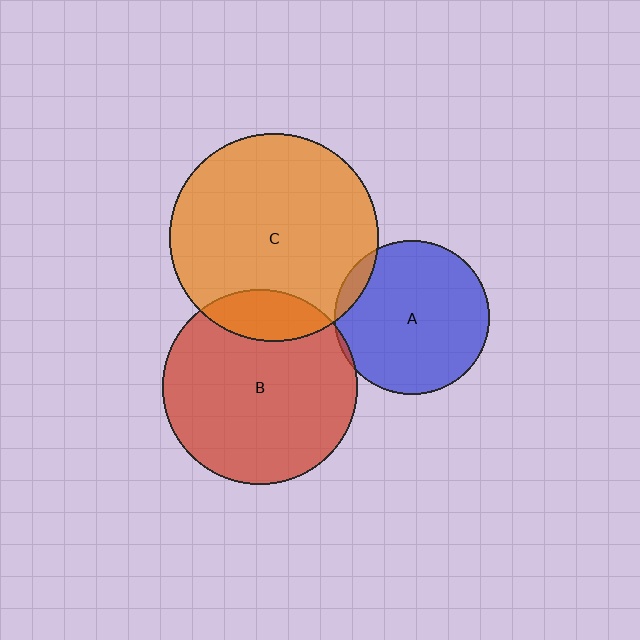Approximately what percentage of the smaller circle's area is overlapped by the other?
Approximately 5%.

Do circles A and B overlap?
Yes.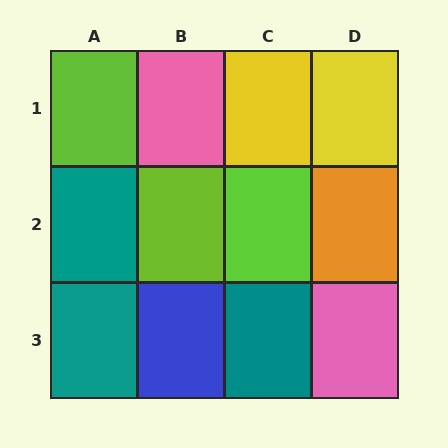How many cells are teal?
3 cells are teal.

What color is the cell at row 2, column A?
Teal.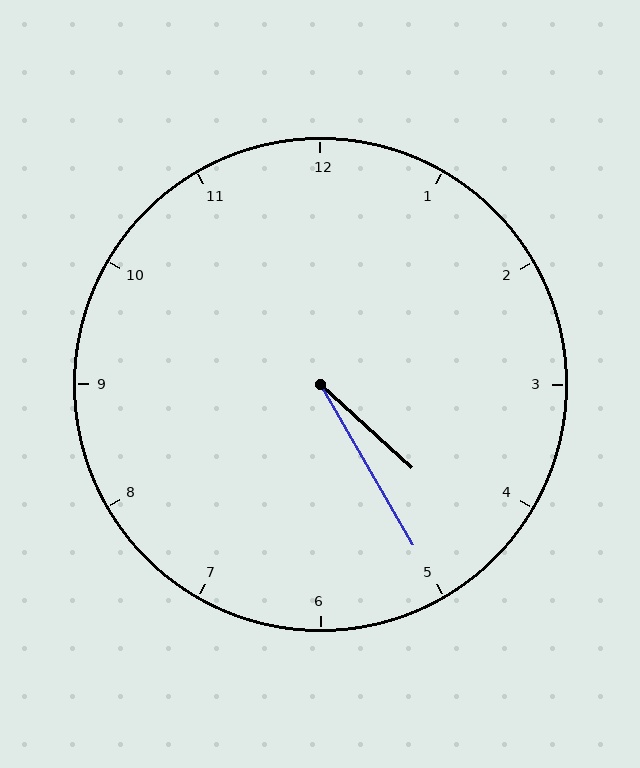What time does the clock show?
4:25.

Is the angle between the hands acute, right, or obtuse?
It is acute.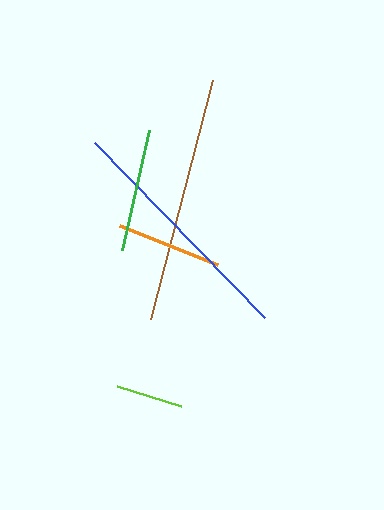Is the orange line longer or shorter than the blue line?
The blue line is longer than the orange line.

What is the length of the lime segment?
The lime segment is approximately 67 pixels long.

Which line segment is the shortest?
The lime line is the shortest at approximately 67 pixels.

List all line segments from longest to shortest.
From longest to shortest: brown, blue, green, orange, lime.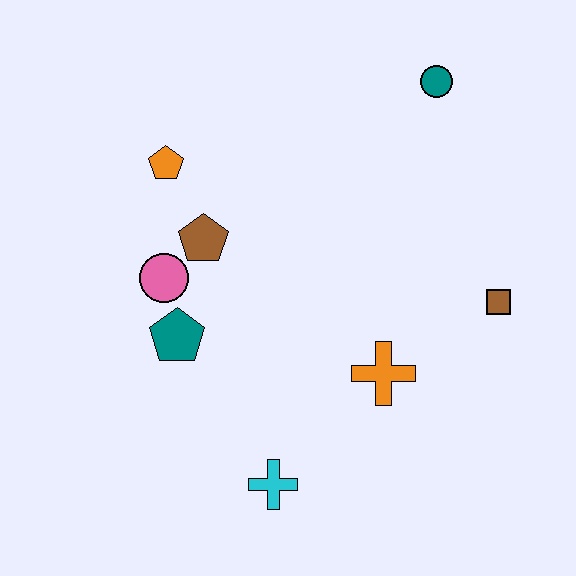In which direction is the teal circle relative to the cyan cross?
The teal circle is above the cyan cross.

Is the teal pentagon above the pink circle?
No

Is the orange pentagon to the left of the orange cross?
Yes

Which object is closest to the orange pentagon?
The brown pentagon is closest to the orange pentagon.